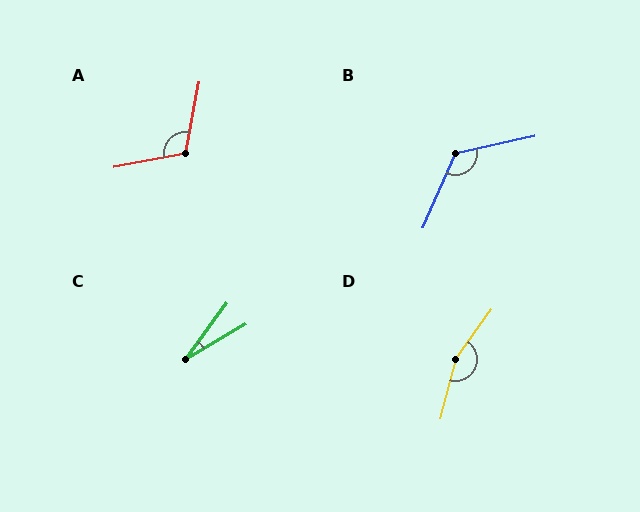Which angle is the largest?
D, at approximately 159 degrees.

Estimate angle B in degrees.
Approximately 126 degrees.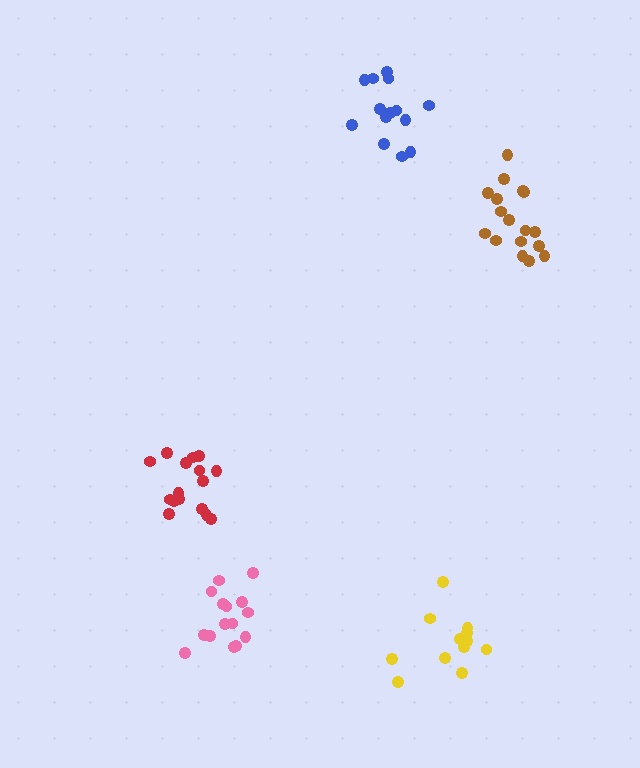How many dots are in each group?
Group 1: 12 dots, Group 2: 15 dots, Group 3: 17 dots, Group 4: 14 dots, Group 5: 16 dots (74 total).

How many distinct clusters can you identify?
There are 5 distinct clusters.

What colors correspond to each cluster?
The clusters are colored: yellow, pink, brown, blue, red.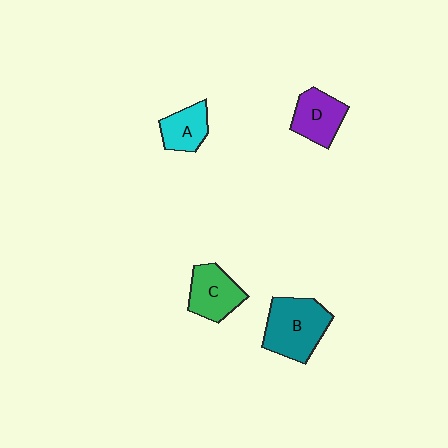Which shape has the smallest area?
Shape A (cyan).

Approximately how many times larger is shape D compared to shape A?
Approximately 1.2 times.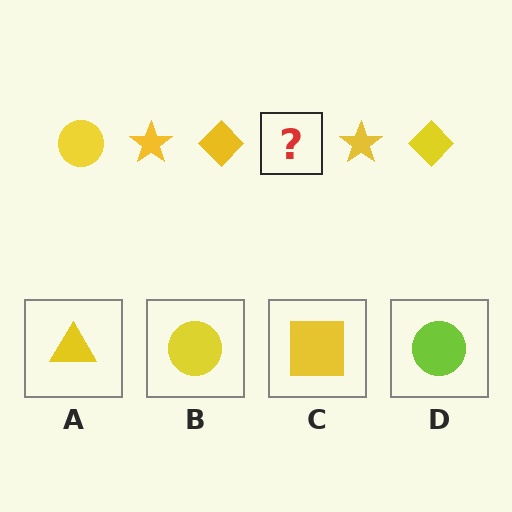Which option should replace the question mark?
Option B.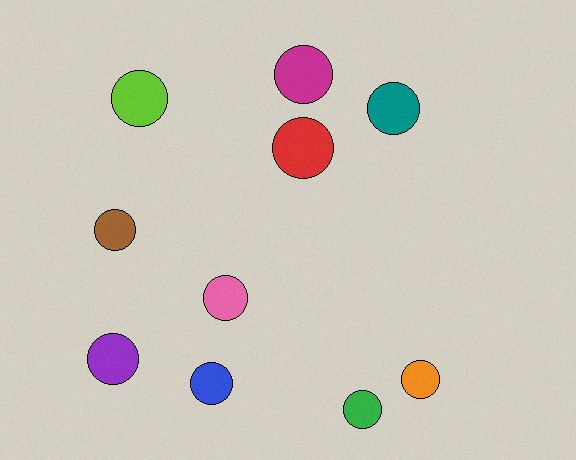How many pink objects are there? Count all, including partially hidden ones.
There is 1 pink object.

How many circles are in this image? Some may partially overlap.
There are 10 circles.